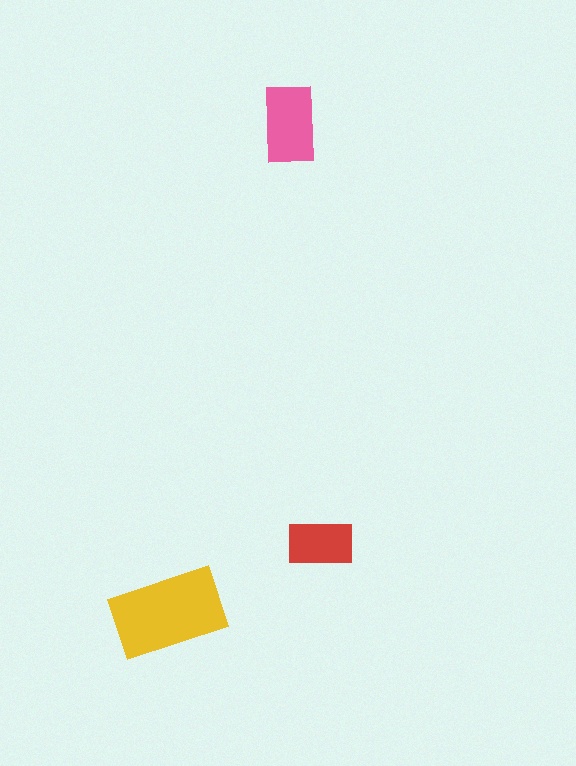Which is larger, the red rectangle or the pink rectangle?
The pink one.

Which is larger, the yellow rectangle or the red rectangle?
The yellow one.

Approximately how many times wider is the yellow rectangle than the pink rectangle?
About 1.5 times wider.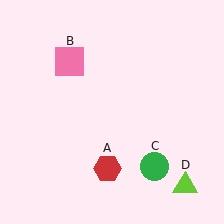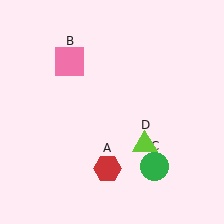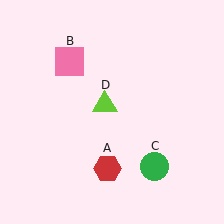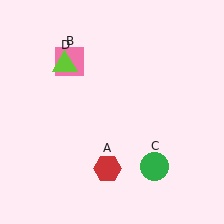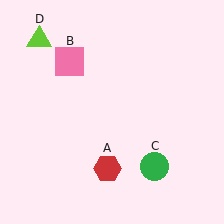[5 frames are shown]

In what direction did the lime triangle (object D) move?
The lime triangle (object D) moved up and to the left.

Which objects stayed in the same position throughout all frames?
Red hexagon (object A) and pink square (object B) and green circle (object C) remained stationary.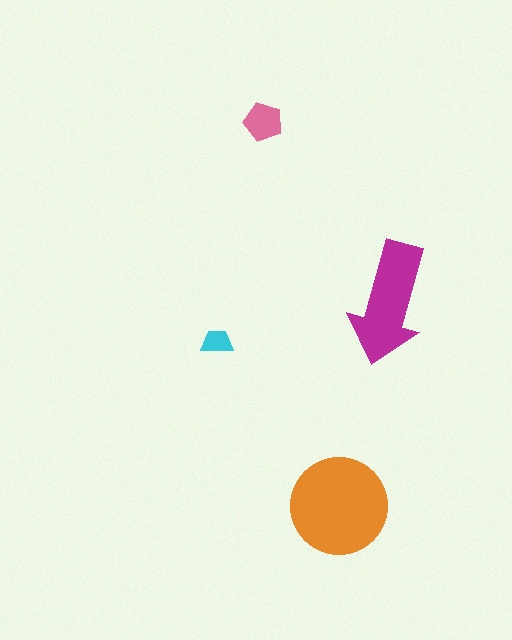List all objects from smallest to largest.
The cyan trapezoid, the pink pentagon, the magenta arrow, the orange circle.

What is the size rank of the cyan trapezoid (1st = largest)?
4th.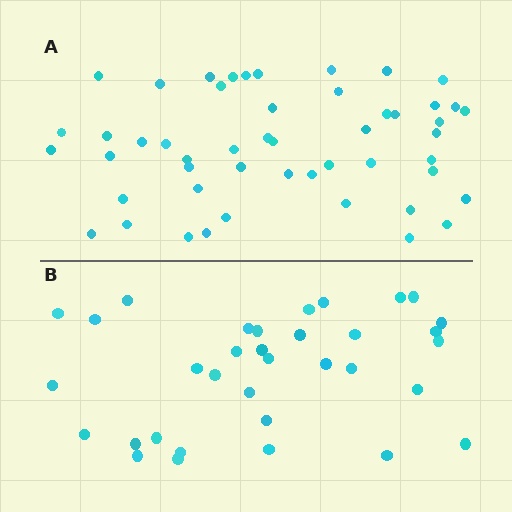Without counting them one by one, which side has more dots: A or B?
Region A (the top region) has more dots.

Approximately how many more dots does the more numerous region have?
Region A has approximately 15 more dots than region B.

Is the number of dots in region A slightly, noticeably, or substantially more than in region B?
Region A has substantially more. The ratio is roughly 1.5 to 1.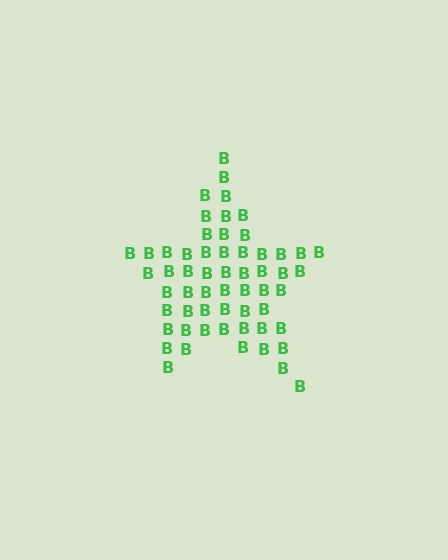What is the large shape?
The large shape is a star.